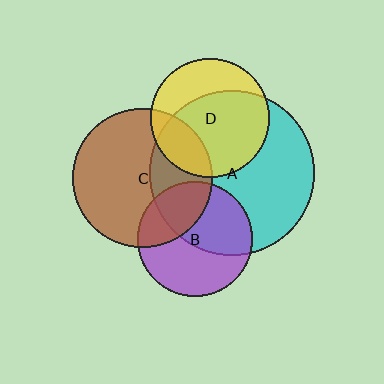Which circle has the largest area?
Circle A (cyan).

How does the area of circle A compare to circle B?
Approximately 2.1 times.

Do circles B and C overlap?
Yes.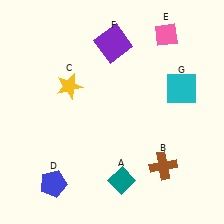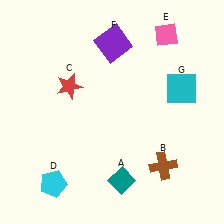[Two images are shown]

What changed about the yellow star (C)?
In Image 1, C is yellow. In Image 2, it changed to red.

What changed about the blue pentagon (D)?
In Image 1, D is blue. In Image 2, it changed to cyan.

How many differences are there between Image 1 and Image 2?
There are 2 differences between the two images.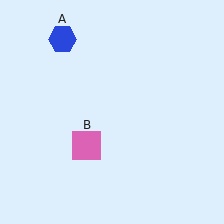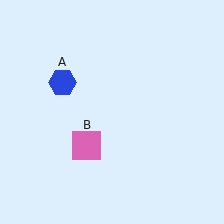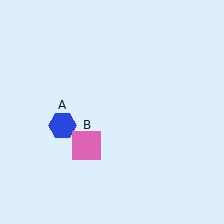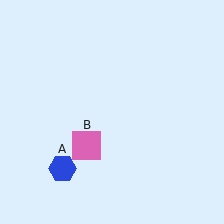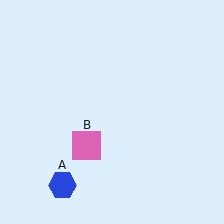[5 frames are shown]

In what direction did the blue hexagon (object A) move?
The blue hexagon (object A) moved down.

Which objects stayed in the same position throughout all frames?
Pink square (object B) remained stationary.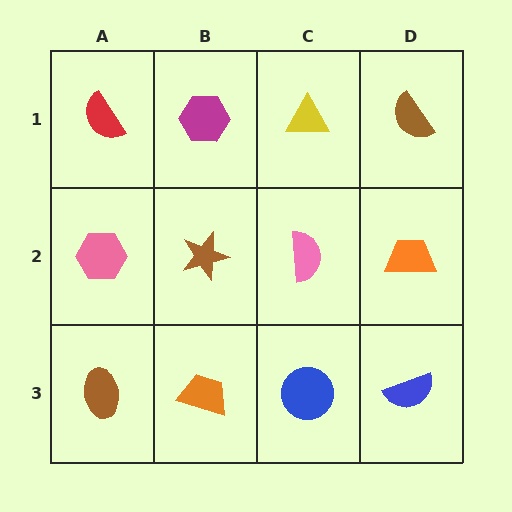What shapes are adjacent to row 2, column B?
A magenta hexagon (row 1, column B), an orange trapezoid (row 3, column B), a pink hexagon (row 2, column A), a pink semicircle (row 2, column C).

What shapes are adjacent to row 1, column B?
A brown star (row 2, column B), a red semicircle (row 1, column A), a yellow triangle (row 1, column C).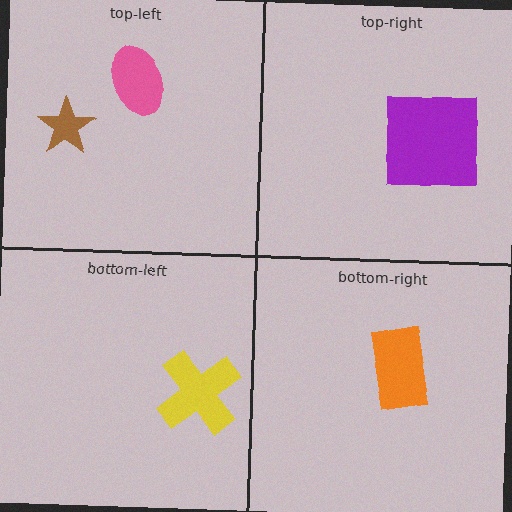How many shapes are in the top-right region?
1.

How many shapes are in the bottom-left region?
1.